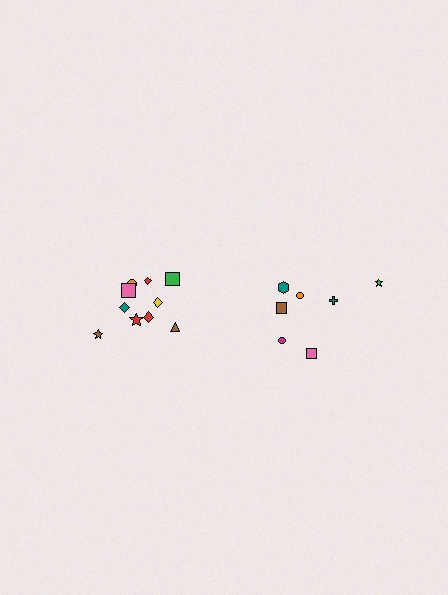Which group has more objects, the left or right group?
The left group.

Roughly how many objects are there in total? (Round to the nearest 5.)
Roughly 15 objects in total.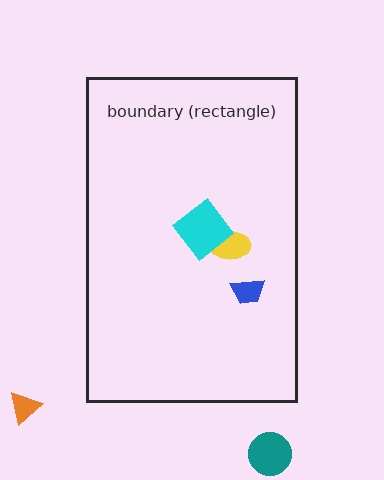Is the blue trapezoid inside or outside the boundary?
Inside.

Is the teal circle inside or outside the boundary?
Outside.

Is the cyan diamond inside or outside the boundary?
Inside.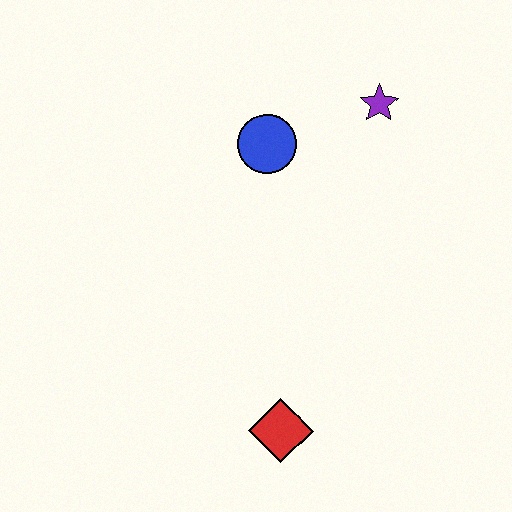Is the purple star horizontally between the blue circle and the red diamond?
No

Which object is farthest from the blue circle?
The red diamond is farthest from the blue circle.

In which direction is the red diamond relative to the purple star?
The red diamond is below the purple star.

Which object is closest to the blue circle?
The purple star is closest to the blue circle.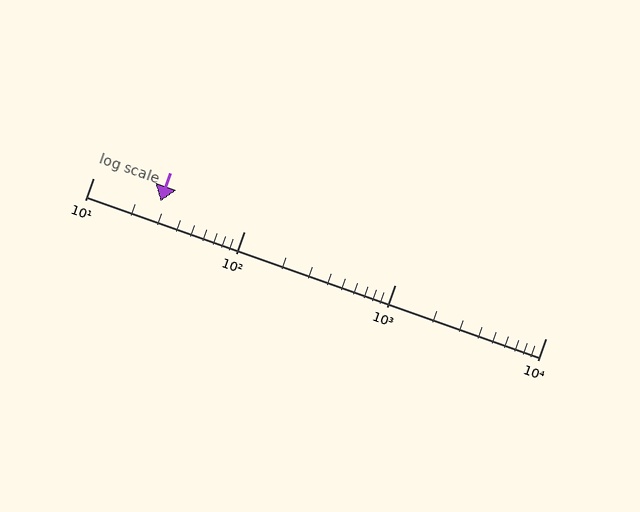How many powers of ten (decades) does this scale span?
The scale spans 3 decades, from 10 to 10000.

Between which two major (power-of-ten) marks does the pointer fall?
The pointer is between 10 and 100.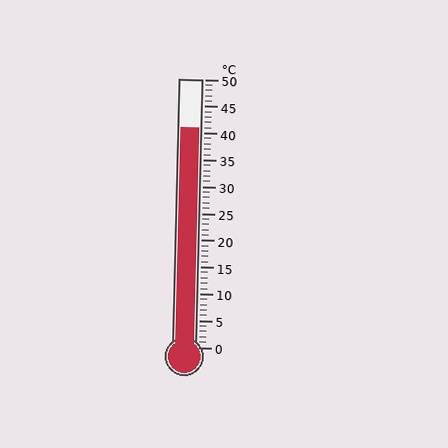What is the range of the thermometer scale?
The thermometer scale ranges from 0°C to 50°C.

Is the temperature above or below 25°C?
The temperature is above 25°C.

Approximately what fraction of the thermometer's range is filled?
The thermometer is filled to approximately 80% of its range.